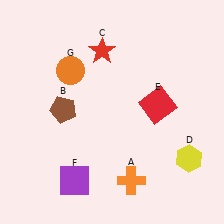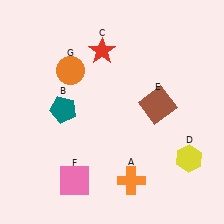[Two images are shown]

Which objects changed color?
B changed from brown to teal. E changed from red to brown. F changed from purple to pink.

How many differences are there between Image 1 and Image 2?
There are 3 differences between the two images.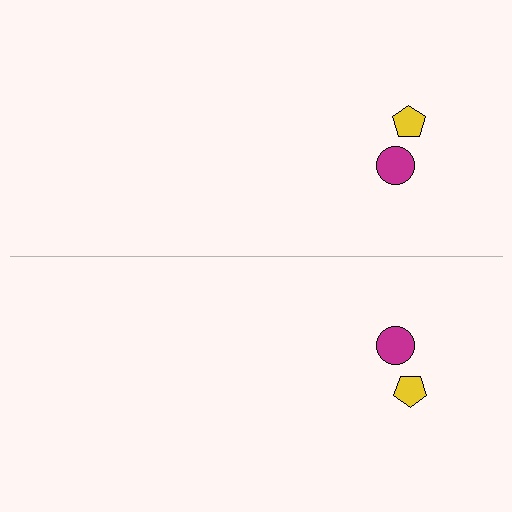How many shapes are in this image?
There are 4 shapes in this image.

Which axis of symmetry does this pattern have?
The pattern has a horizontal axis of symmetry running through the center of the image.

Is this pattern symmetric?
Yes, this pattern has bilateral (reflection) symmetry.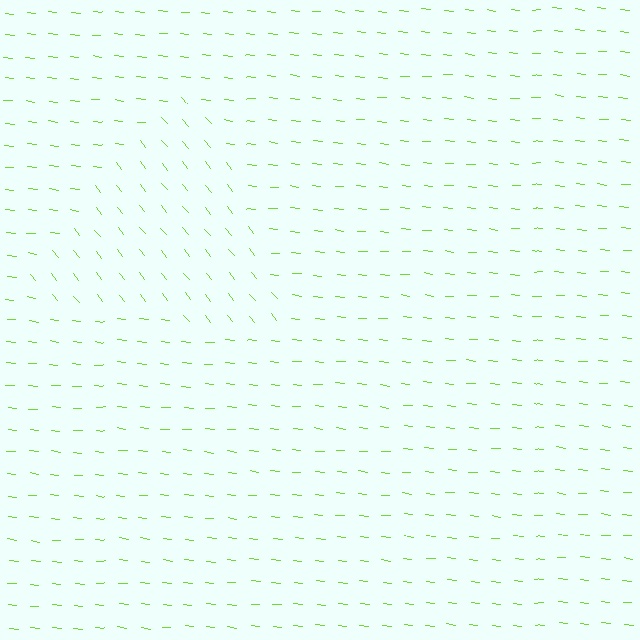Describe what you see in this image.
The image is filled with small lime line segments. A triangle region in the image has lines oriented differently from the surrounding lines, creating a visible texture boundary.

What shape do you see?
I see a triangle.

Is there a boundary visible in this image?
Yes, there is a texture boundary formed by a change in line orientation.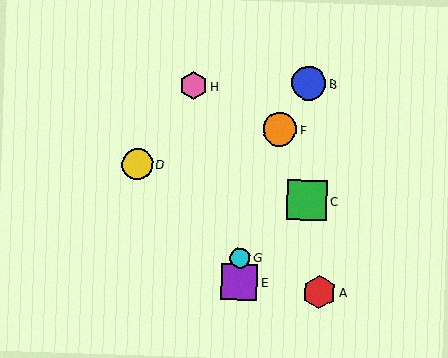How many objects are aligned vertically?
2 objects (E, G) are aligned vertically.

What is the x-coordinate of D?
Object D is at x≈137.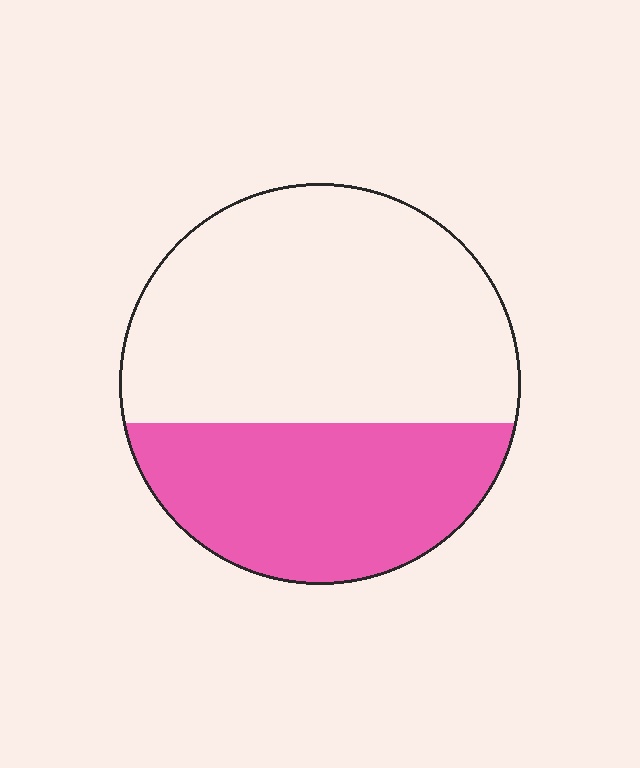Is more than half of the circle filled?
No.